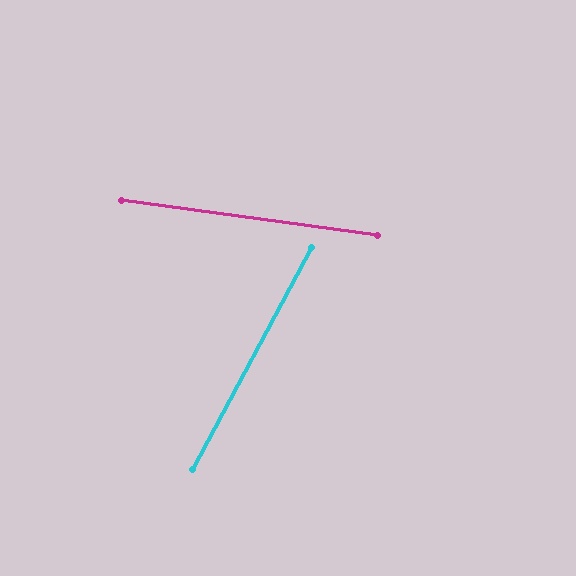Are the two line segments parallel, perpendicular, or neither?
Neither parallel nor perpendicular — they differ by about 70°.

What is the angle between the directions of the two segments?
Approximately 70 degrees.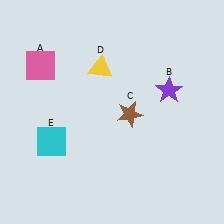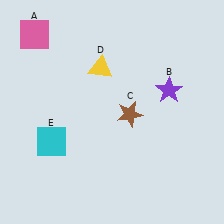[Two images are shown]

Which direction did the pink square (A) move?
The pink square (A) moved up.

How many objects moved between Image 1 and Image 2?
1 object moved between the two images.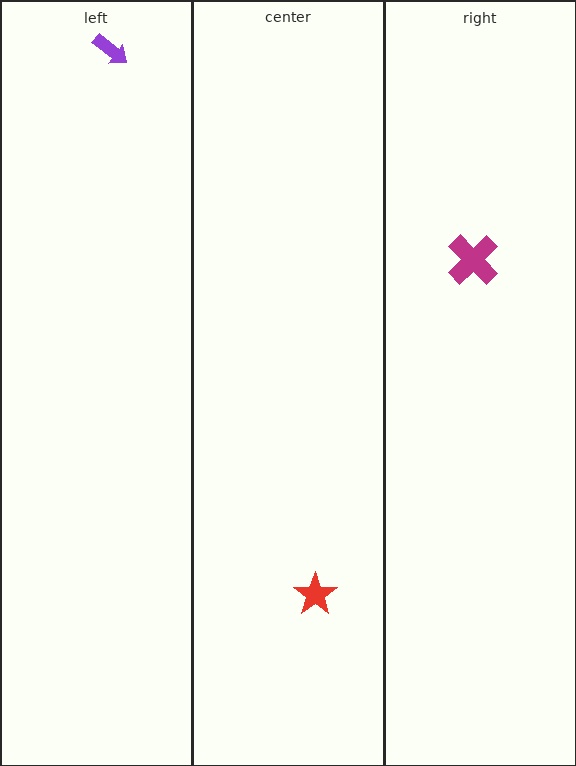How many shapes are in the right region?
1.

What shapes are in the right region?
The magenta cross.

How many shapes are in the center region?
1.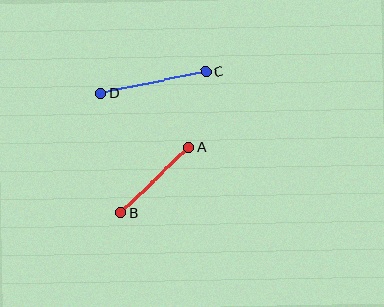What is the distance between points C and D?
The distance is approximately 107 pixels.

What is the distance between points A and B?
The distance is approximately 94 pixels.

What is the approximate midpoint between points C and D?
The midpoint is at approximately (153, 82) pixels.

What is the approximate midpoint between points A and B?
The midpoint is at approximately (155, 180) pixels.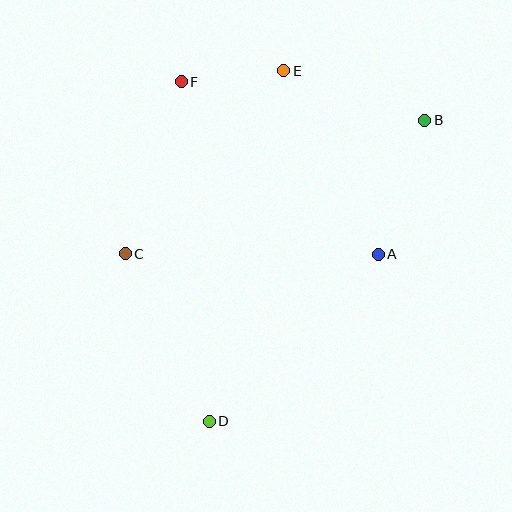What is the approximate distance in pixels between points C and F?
The distance between C and F is approximately 181 pixels.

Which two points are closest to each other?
Points E and F are closest to each other.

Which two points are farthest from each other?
Points B and D are farthest from each other.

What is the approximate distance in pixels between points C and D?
The distance between C and D is approximately 187 pixels.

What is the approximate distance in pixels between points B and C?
The distance between B and C is approximately 328 pixels.